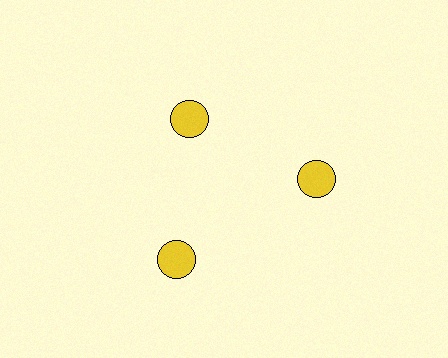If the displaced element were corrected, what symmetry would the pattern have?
It would have 3-fold rotational symmetry — the pattern would map onto itself every 120 degrees.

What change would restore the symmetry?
The symmetry would be restored by moving it outward, back onto the ring so that all 3 circles sit at equal angles and equal distance from the center.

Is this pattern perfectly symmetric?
No. The 3 yellow circles are arranged in a ring, but one element near the 11 o'clock position is pulled inward toward the center, breaking the 3-fold rotational symmetry.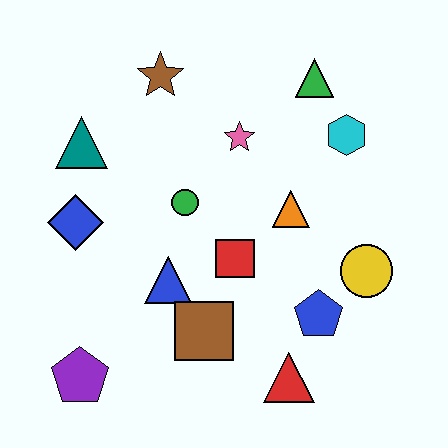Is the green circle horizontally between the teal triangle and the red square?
Yes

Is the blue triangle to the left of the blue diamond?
No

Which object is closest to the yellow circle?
The blue pentagon is closest to the yellow circle.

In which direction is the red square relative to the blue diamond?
The red square is to the right of the blue diamond.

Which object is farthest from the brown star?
The red triangle is farthest from the brown star.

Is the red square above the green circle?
No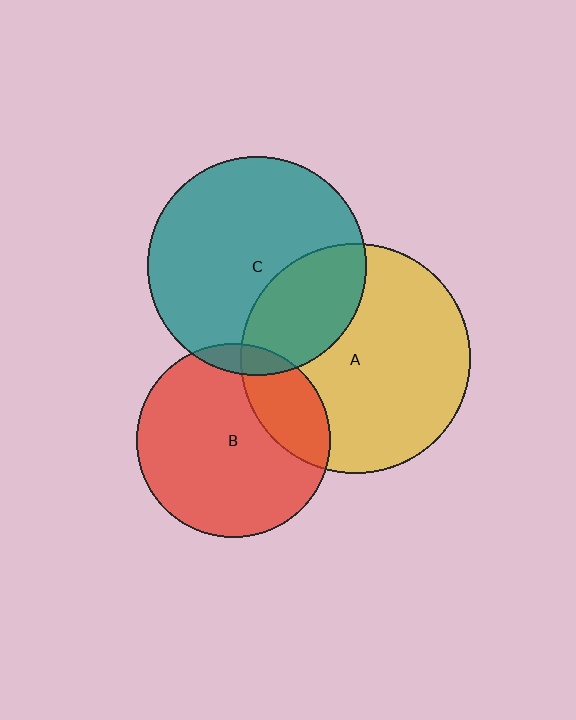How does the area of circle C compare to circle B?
Approximately 1.3 times.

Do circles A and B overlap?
Yes.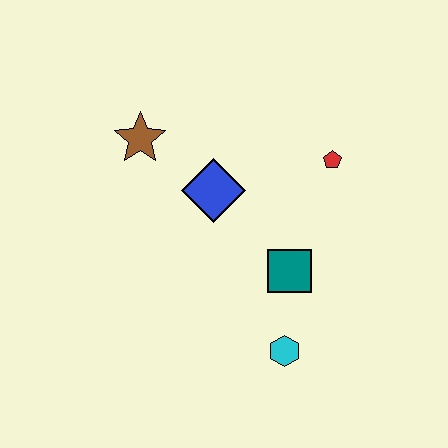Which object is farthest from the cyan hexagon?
The brown star is farthest from the cyan hexagon.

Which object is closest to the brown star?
The blue diamond is closest to the brown star.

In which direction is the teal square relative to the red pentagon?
The teal square is below the red pentagon.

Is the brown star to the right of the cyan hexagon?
No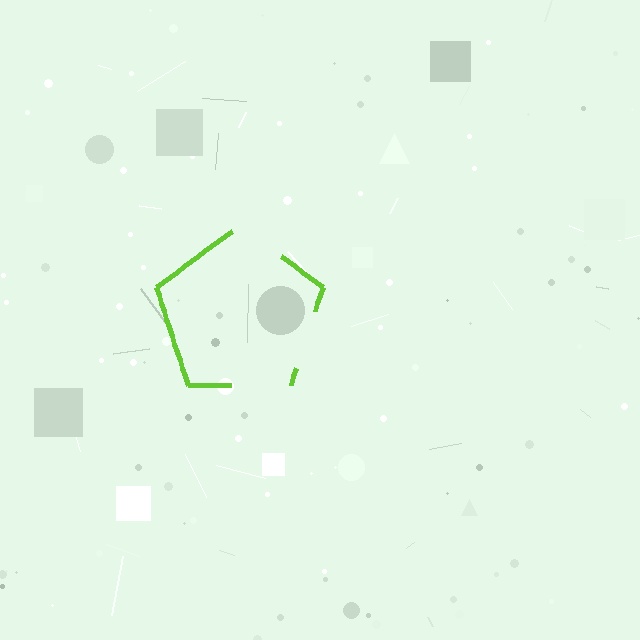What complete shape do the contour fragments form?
The contour fragments form a pentagon.